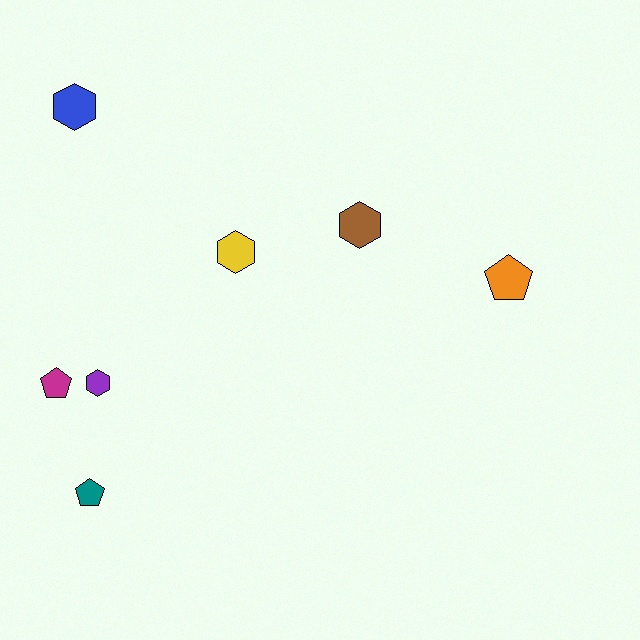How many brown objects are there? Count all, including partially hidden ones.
There is 1 brown object.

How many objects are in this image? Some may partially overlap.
There are 7 objects.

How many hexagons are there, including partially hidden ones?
There are 4 hexagons.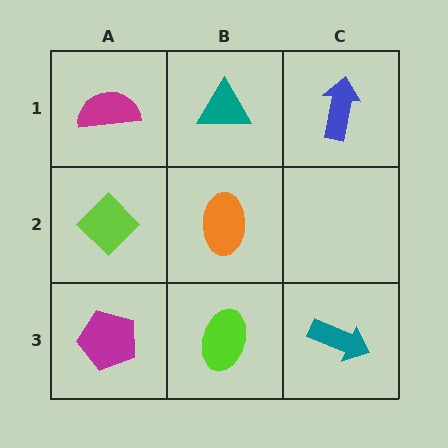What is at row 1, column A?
A magenta semicircle.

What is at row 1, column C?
A blue arrow.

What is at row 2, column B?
An orange ellipse.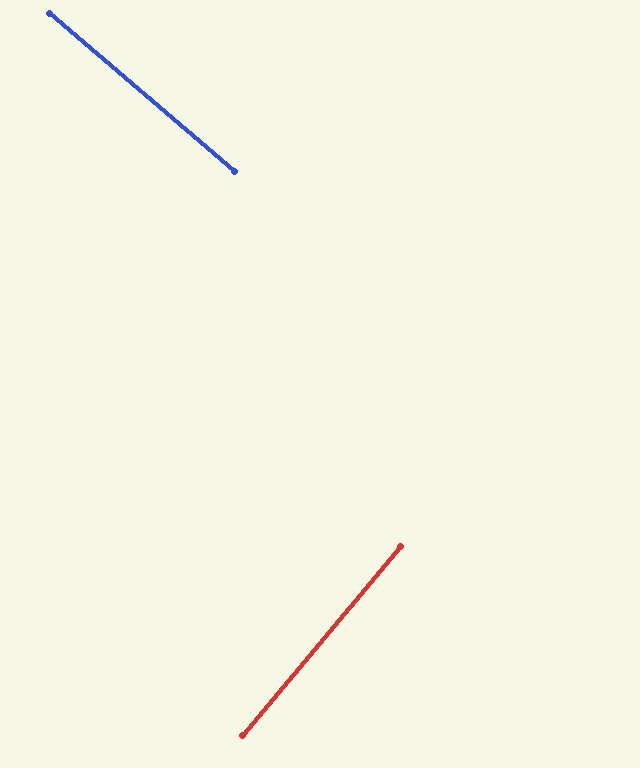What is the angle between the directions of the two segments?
Approximately 89 degrees.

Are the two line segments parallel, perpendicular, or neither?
Perpendicular — they meet at approximately 89°.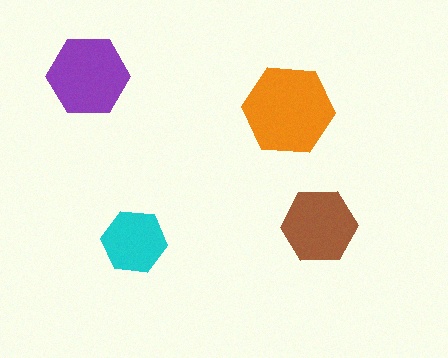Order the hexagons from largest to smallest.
the orange one, the purple one, the brown one, the cyan one.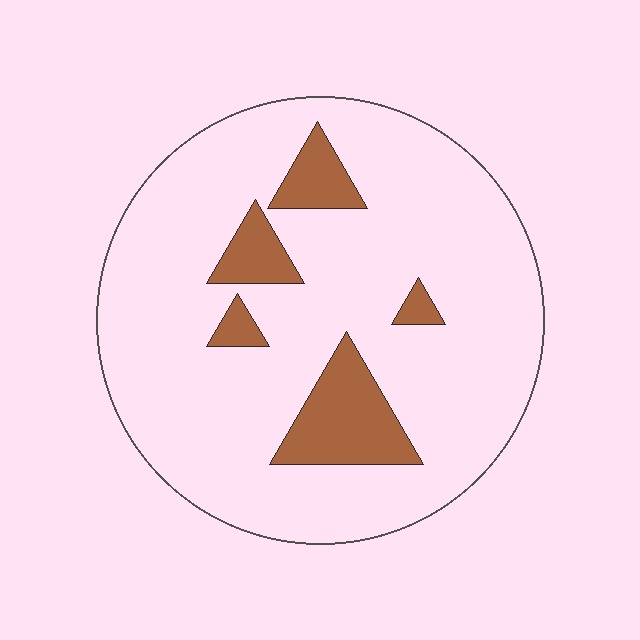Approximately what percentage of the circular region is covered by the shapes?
Approximately 15%.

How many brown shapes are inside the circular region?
5.